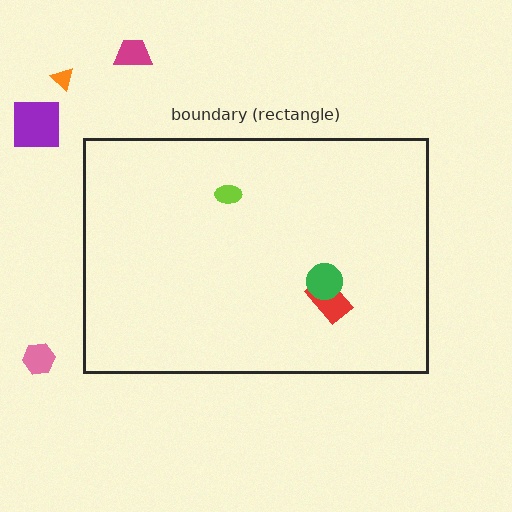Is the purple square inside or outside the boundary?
Outside.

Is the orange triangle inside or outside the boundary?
Outside.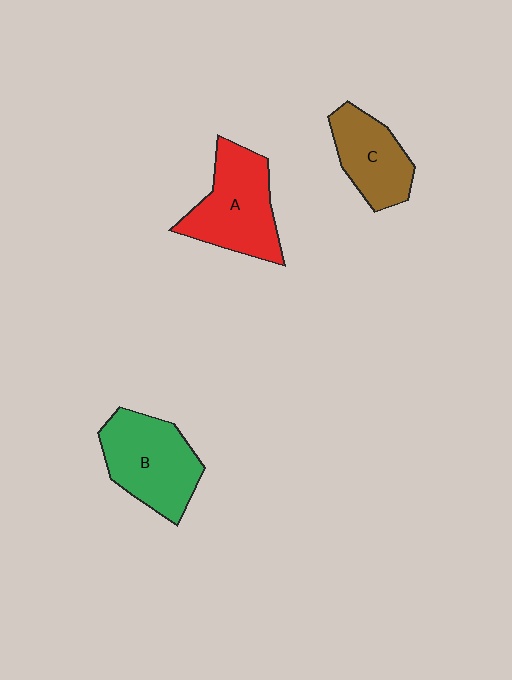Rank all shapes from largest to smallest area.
From largest to smallest: B (green), A (red), C (brown).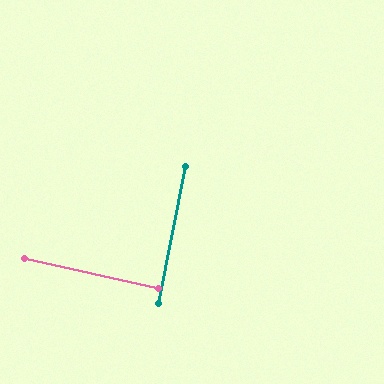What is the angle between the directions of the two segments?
Approximately 88 degrees.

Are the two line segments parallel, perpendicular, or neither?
Perpendicular — they meet at approximately 88°.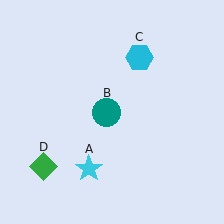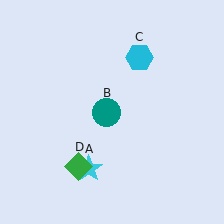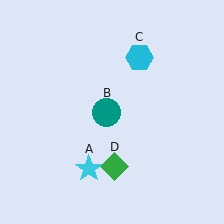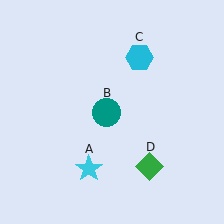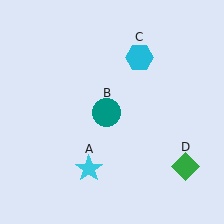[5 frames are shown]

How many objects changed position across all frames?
1 object changed position: green diamond (object D).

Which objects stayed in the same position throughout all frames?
Cyan star (object A) and teal circle (object B) and cyan hexagon (object C) remained stationary.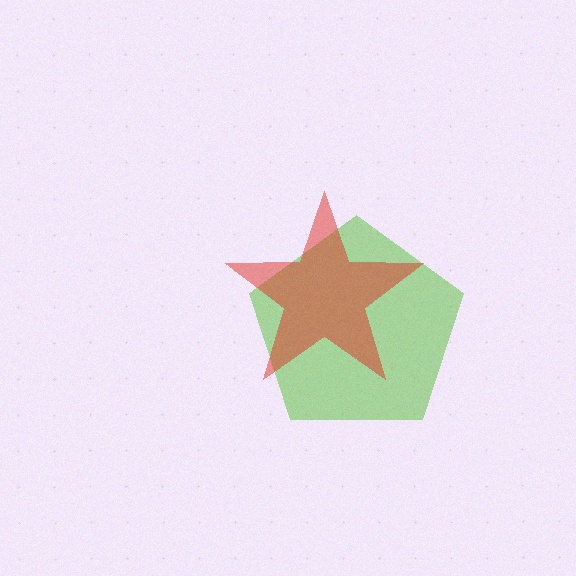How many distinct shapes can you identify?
There are 2 distinct shapes: a lime pentagon, a red star.